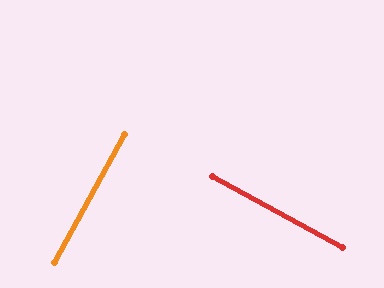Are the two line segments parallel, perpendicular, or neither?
Perpendicular — they meet at approximately 90°.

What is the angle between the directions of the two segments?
Approximately 90 degrees.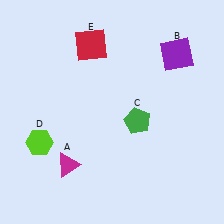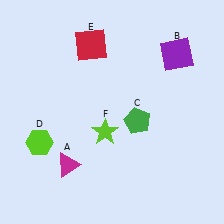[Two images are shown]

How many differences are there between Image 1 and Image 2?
There is 1 difference between the two images.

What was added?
A lime star (F) was added in Image 2.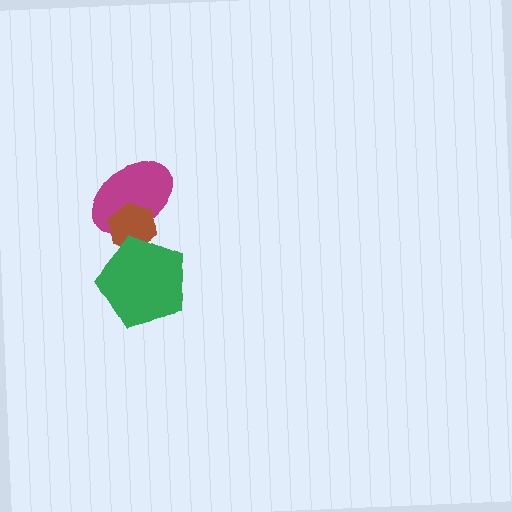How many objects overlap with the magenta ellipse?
1 object overlaps with the magenta ellipse.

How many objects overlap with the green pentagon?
1 object overlaps with the green pentagon.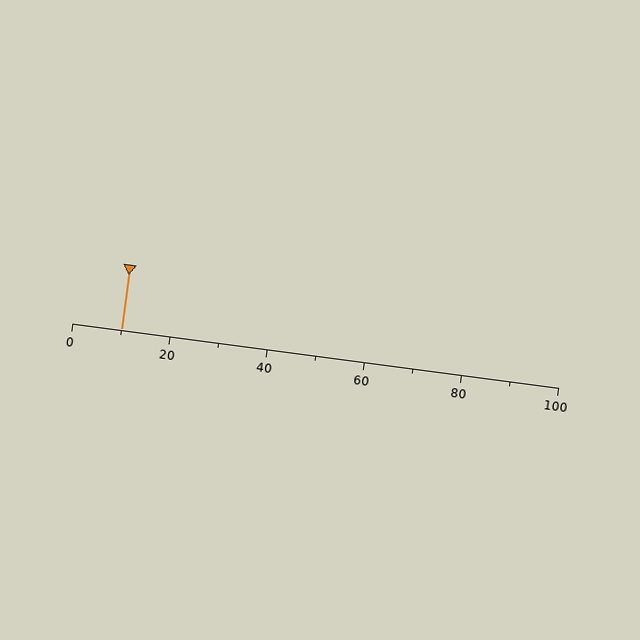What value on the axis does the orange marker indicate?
The marker indicates approximately 10.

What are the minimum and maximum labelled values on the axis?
The axis runs from 0 to 100.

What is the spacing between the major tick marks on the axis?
The major ticks are spaced 20 apart.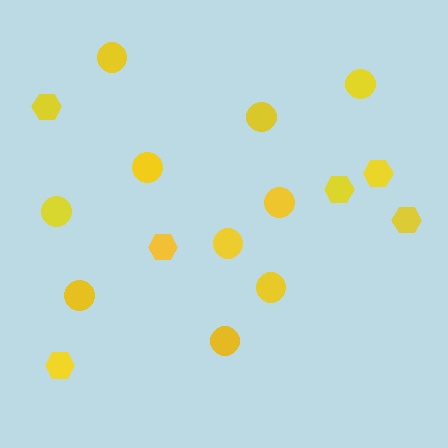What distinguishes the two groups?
There are 2 groups: one group of hexagons (6) and one group of circles (10).